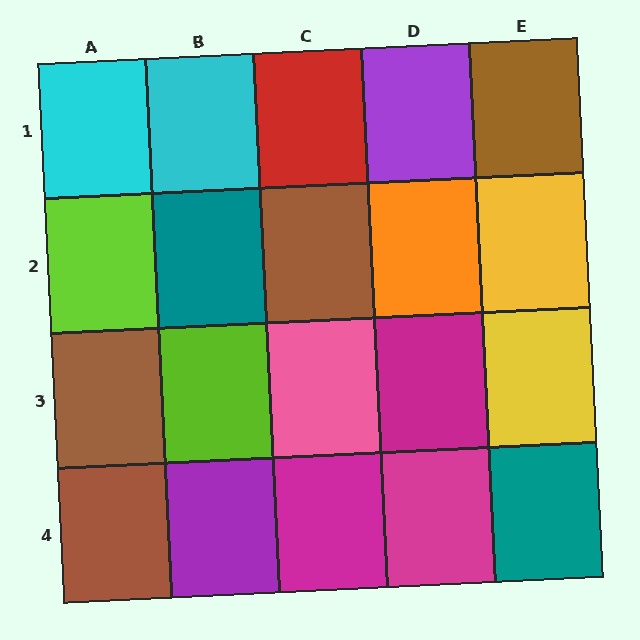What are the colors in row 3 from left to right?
Brown, lime, pink, magenta, yellow.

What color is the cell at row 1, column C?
Red.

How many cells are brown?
4 cells are brown.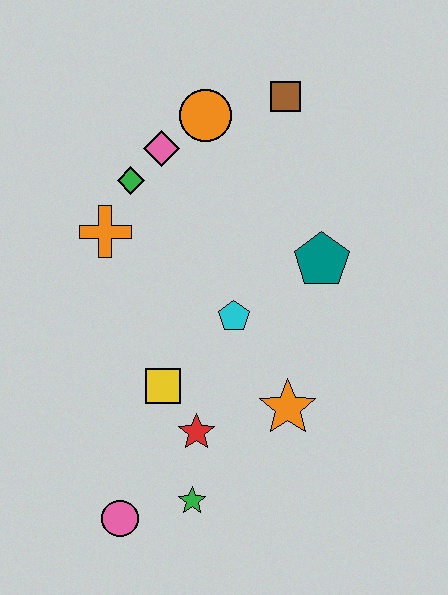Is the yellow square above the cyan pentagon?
No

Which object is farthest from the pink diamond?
The pink circle is farthest from the pink diamond.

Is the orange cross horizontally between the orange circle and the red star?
No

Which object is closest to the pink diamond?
The green diamond is closest to the pink diamond.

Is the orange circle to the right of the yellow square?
Yes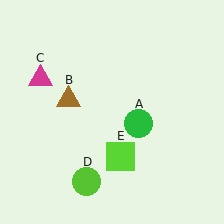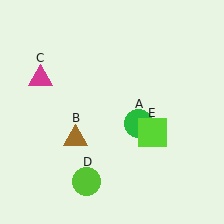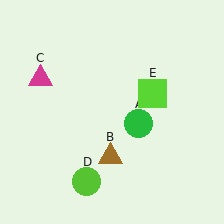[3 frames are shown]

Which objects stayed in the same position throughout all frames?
Green circle (object A) and magenta triangle (object C) and lime circle (object D) remained stationary.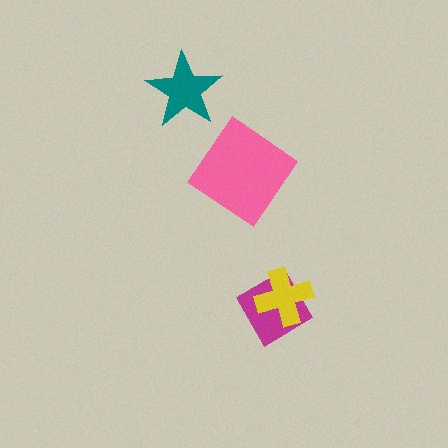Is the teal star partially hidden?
No, no other shape covers it.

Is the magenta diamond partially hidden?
Yes, it is partially covered by another shape.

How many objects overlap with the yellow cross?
1 object overlaps with the yellow cross.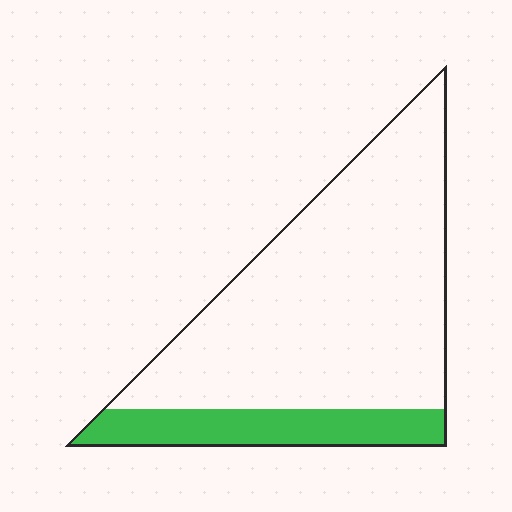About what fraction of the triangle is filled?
About one fifth (1/5).